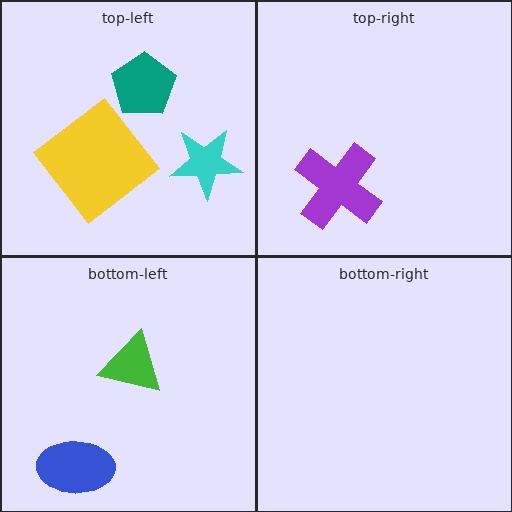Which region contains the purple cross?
The top-right region.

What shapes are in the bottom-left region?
The blue ellipse, the green triangle.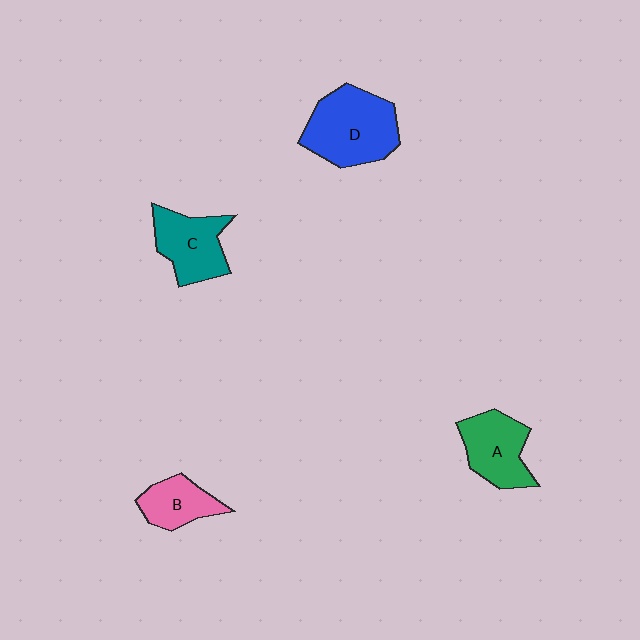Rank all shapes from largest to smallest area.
From largest to smallest: D (blue), C (teal), A (green), B (pink).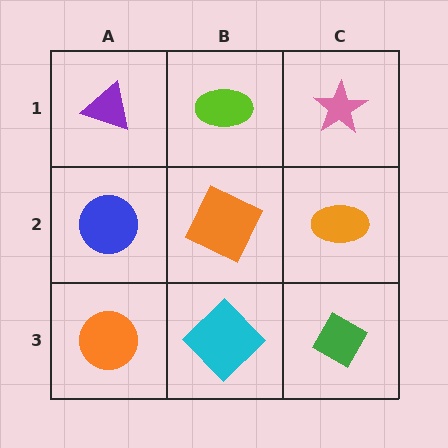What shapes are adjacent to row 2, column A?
A purple triangle (row 1, column A), an orange circle (row 3, column A), an orange square (row 2, column B).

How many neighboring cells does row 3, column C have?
2.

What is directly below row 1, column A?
A blue circle.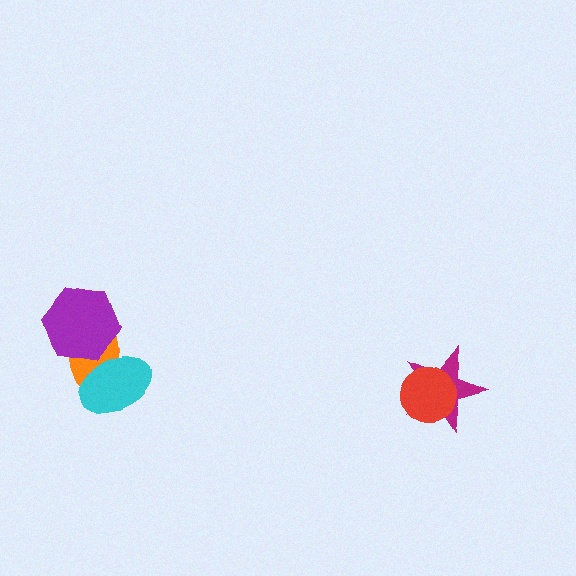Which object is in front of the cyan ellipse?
The purple hexagon is in front of the cyan ellipse.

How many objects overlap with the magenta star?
1 object overlaps with the magenta star.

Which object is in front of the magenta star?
The red circle is in front of the magenta star.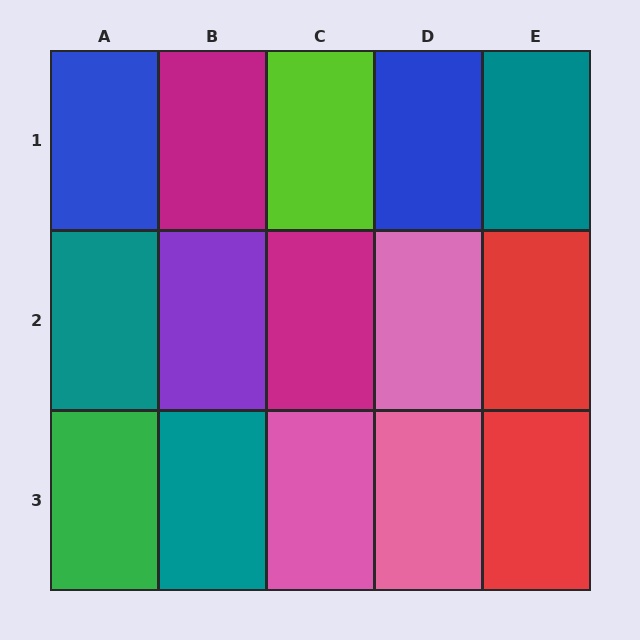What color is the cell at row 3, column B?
Teal.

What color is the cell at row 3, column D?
Pink.